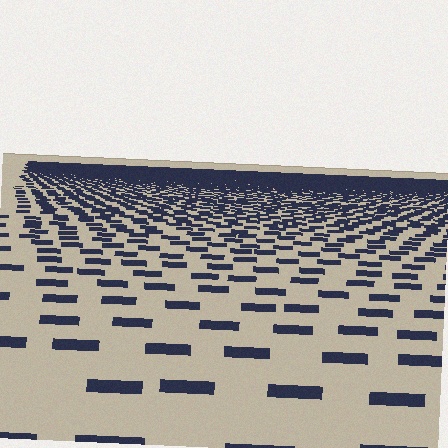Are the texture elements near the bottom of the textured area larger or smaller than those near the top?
Larger. Near the bottom, elements are closer to the viewer and appear at a bigger on-screen size.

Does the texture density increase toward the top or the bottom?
Density increases toward the top.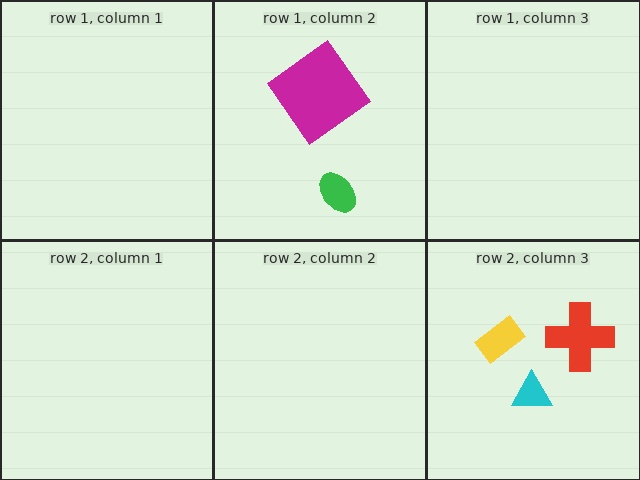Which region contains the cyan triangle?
The row 2, column 3 region.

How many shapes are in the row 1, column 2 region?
2.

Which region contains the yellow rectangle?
The row 2, column 3 region.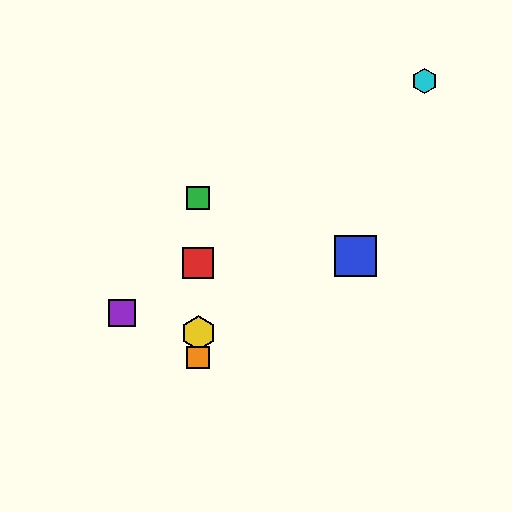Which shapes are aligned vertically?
The red square, the green square, the yellow hexagon, the orange square are aligned vertically.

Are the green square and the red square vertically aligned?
Yes, both are at x≈198.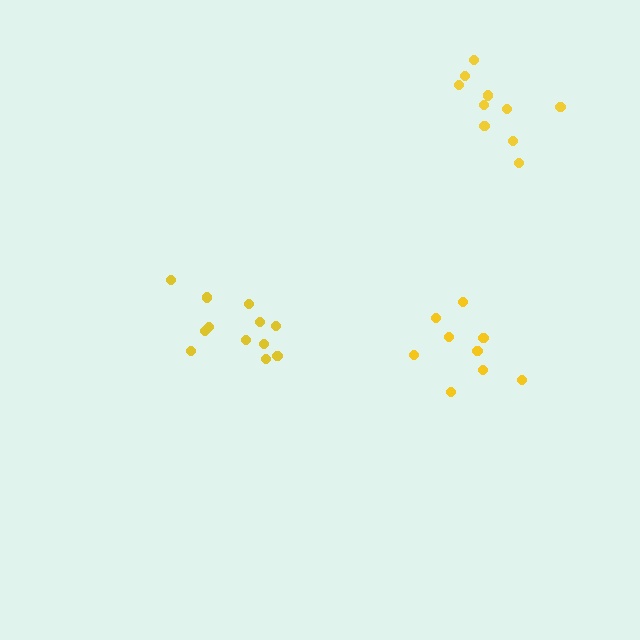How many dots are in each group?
Group 1: 9 dots, Group 2: 12 dots, Group 3: 10 dots (31 total).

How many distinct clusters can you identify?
There are 3 distinct clusters.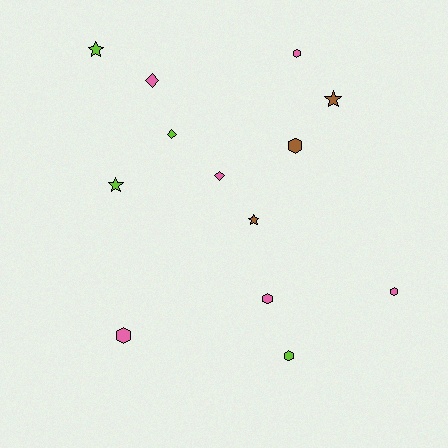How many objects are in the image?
There are 13 objects.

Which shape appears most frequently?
Hexagon, with 6 objects.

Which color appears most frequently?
Pink, with 6 objects.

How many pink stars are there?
There are no pink stars.